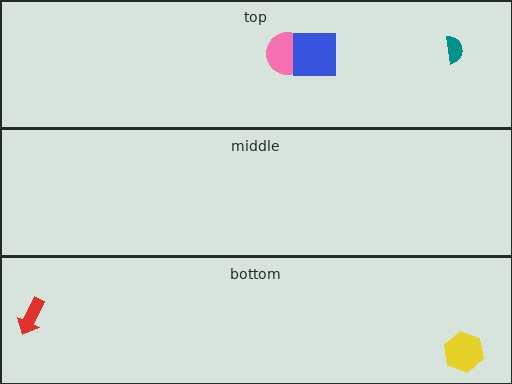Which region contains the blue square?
The top region.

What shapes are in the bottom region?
The red arrow, the yellow hexagon.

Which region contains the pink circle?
The top region.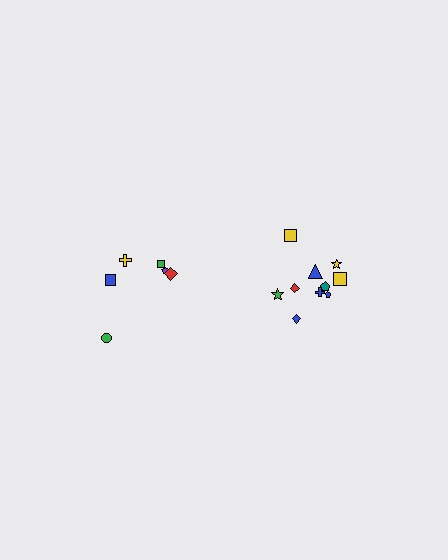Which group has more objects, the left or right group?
The right group.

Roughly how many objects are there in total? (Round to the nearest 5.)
Roughly 15 objects in total.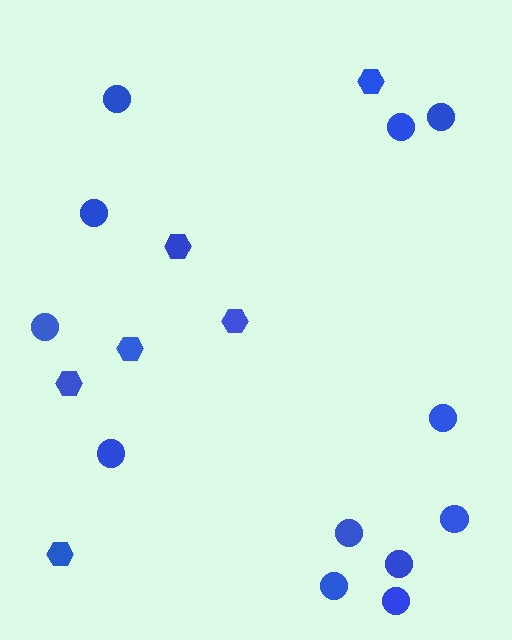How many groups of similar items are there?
There are 2 groups: one group of hexagons (6) and one group of circles (12).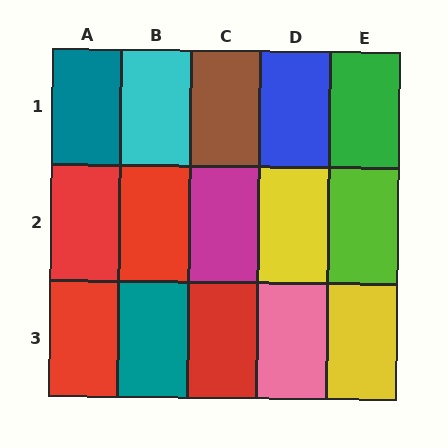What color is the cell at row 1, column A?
Teal.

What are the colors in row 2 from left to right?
Red, red, magenta, yellow, lime.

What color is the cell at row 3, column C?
Red.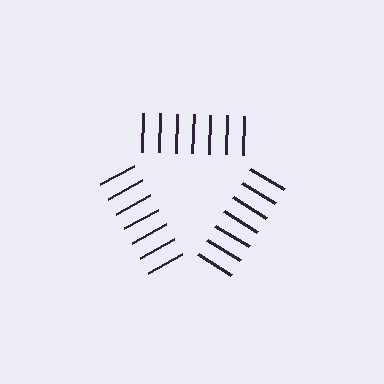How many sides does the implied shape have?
3 sides — the line-ends trace a triangle.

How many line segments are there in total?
21 — 7 along each of the 3 edges.